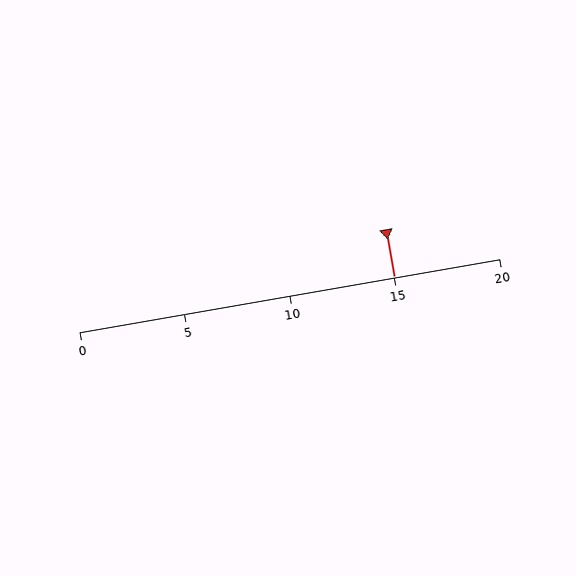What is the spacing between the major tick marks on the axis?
The major ticks are spaced 5 apart.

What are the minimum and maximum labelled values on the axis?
The axis runs from 0 to 20.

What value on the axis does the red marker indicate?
The marker indicates approximately 15.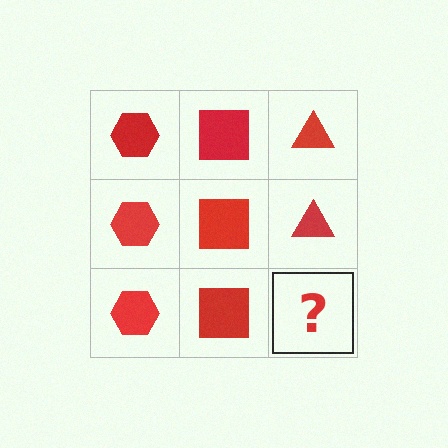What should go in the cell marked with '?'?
The missing cell should contain a red triangle.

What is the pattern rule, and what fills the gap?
The rule is that each column has a consistent shape. The gap should be filled with a red triangle.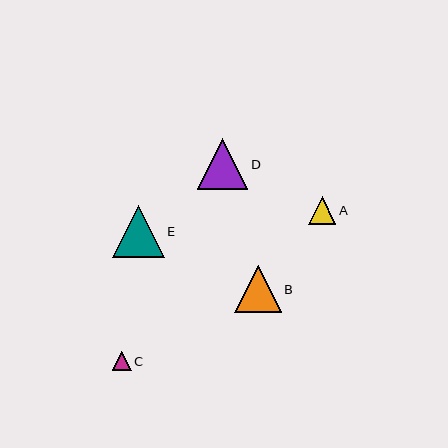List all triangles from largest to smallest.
From largest to smallest: E, D, B, A, C.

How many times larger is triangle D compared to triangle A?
Triangle D is approximately 1.8 times the size of triangle A.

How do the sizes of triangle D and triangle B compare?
Triangle D and triangle B are approximately the same size.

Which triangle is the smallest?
Triangle C is the smallest with a size of approximately 18 pixels.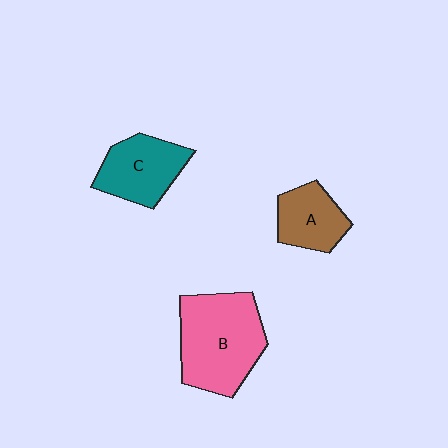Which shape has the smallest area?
Shape A (brown).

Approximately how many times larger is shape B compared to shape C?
Approximately 1.5 times.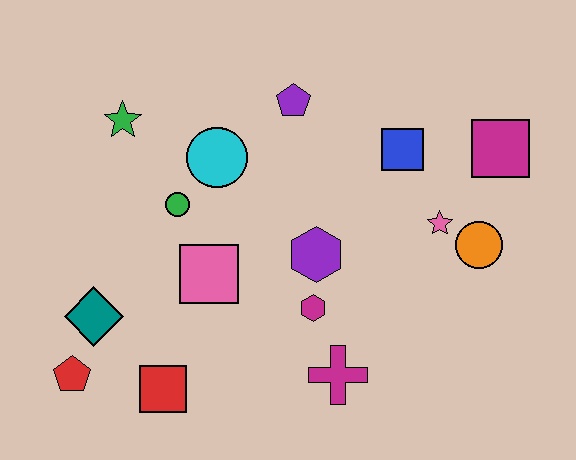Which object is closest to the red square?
The red pentagon is closest to the red square.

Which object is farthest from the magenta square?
The red pentagon is farthest from the magenta square.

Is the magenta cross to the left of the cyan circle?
No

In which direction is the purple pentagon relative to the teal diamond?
The purple pentagon is above the teal diamond.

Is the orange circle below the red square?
No